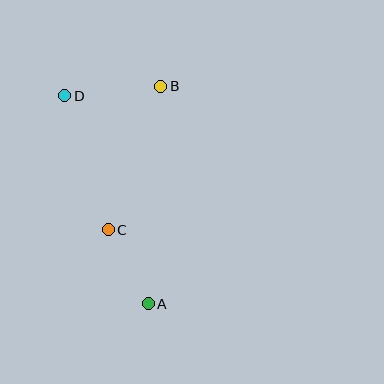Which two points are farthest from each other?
Points A and D are farthest from each other.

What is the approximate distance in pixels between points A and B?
The distance between A and B is approximately 218 pixels.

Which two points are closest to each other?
Points A and C are closest to each other.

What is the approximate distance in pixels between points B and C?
The distance between B and C is approximately 153 pixels.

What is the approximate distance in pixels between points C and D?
The distance between C and D is approximately 141 pixels.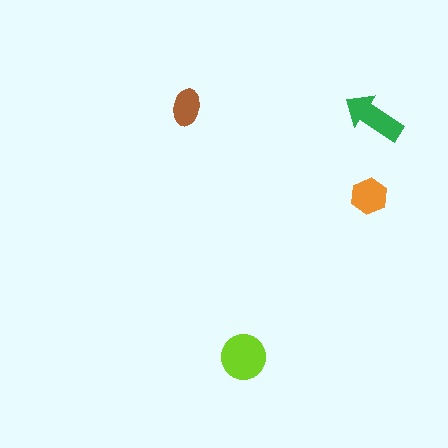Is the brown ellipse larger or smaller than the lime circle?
Smaller.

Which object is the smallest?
The brown ellipse.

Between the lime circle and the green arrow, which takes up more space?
The lime circle.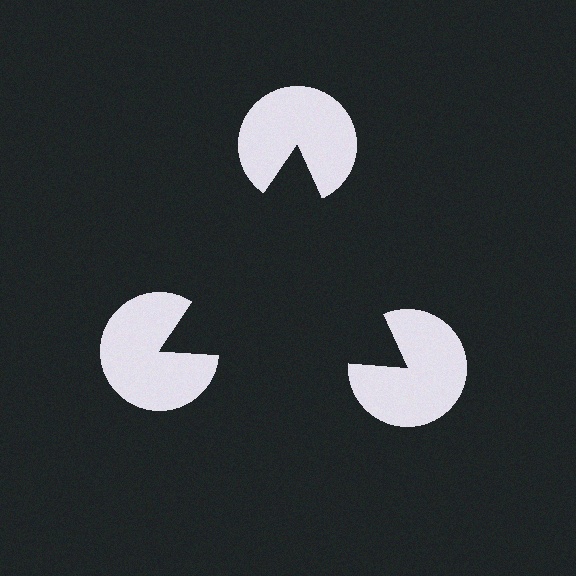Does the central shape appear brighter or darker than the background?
It typically appears slightly darker than the background, even though no actual brightness change is drawn.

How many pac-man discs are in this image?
There are 3 — one at each vertex of the illusory triangle.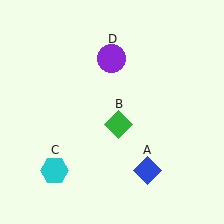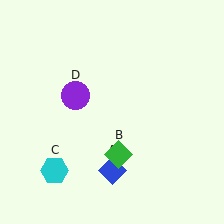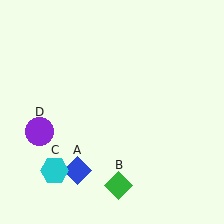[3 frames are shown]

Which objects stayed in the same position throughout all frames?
Cyan hexagon (object C) remained stationary.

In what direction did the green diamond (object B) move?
The green diamond (object B) moved down.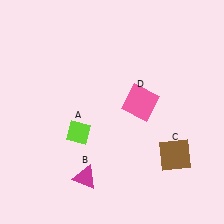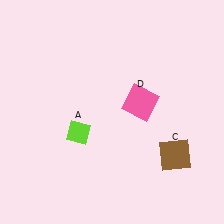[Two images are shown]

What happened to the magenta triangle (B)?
The magenta triangle (B) was removed in Image 2. It was in the bottom-left area of Image 1.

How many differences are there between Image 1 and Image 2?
There is 1 difference between the two images.